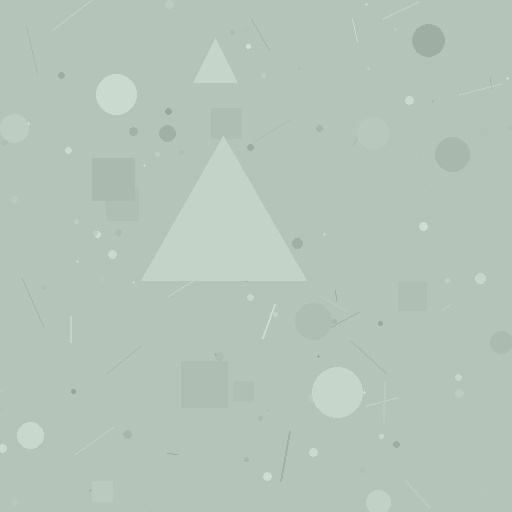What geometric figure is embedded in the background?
A triangle is embedded in the background.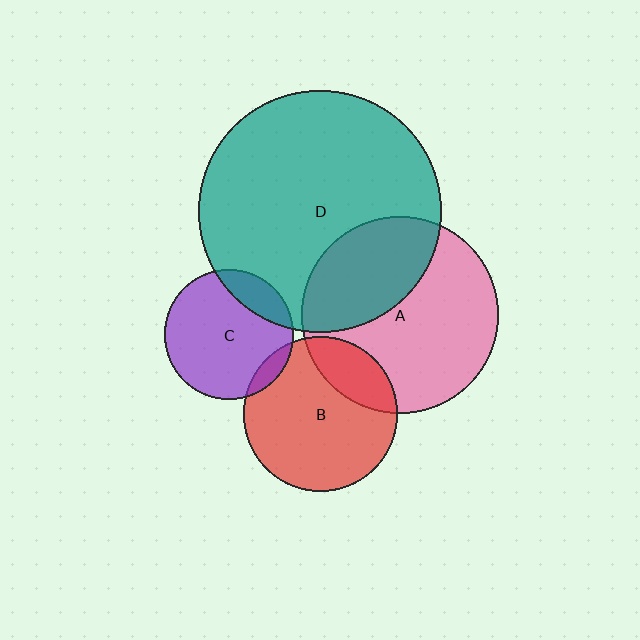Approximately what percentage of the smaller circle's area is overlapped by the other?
Approximately 35%.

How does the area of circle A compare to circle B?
Approximately 1.6 times.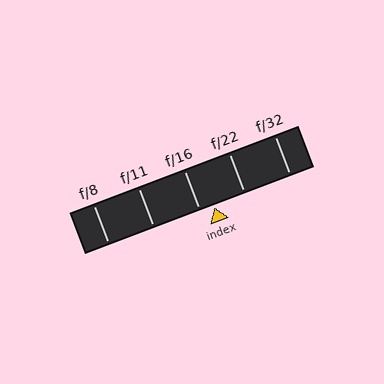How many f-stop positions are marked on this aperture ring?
There are 5 f-stop positions marked.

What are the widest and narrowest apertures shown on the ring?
The widest aperture shown is f/8 and the narrowest is f/32.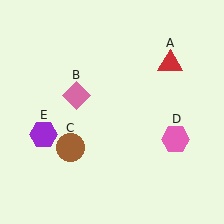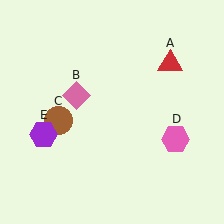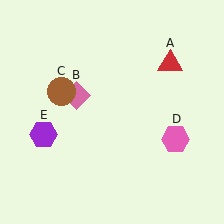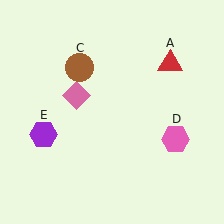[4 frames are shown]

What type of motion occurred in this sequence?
The brown circle (object C) rotated clockwise around the center of the scene.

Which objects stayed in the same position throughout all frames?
Red triangle (object A) and pink diamond (object B) and pink hexagon (object D) and purple hexagon (object E) remained stationary.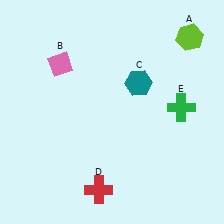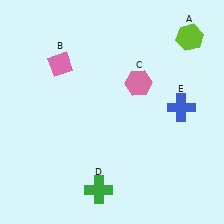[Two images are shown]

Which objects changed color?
C changed from teal to pink. D changed from red to green. E changed from green to blue.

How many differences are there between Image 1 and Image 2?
There are 3 differences between the two images.